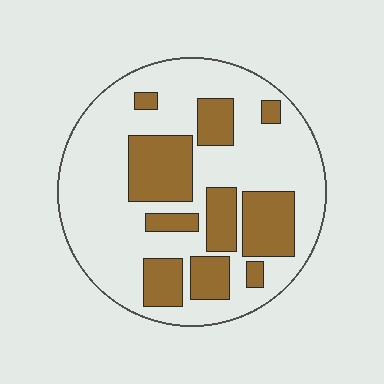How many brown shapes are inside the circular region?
10.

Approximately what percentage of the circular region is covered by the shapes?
Approximately 30%.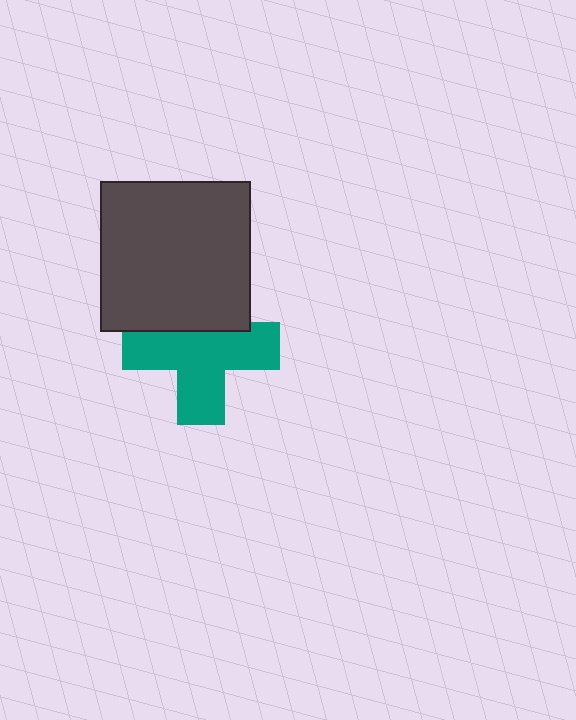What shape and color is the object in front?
The object in front is a dark gray square.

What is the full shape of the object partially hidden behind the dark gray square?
The partially hidden object is a teal cross.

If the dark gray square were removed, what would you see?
You would see the complete teal cross.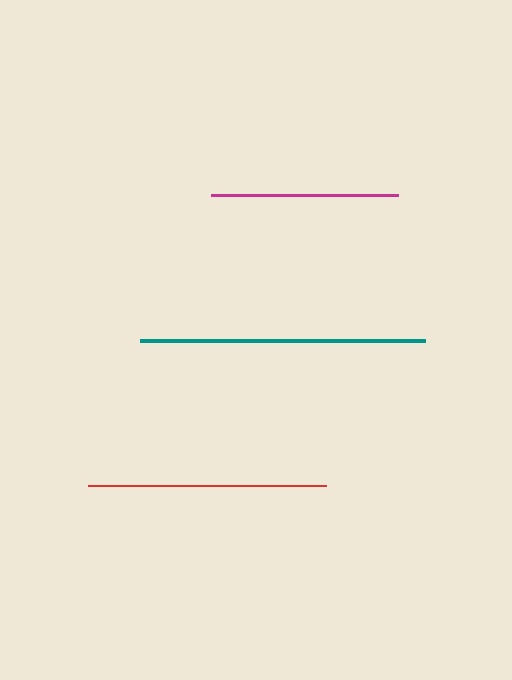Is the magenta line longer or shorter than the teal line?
The teal line is longer than the magenta line.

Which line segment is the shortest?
The magenta line is the shortest at approximately 186 pixels.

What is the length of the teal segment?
The teal segment is approximately 285 pixels long.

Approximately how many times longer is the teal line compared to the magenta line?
The teal line is approximately 1.5 times the length of the magenta line.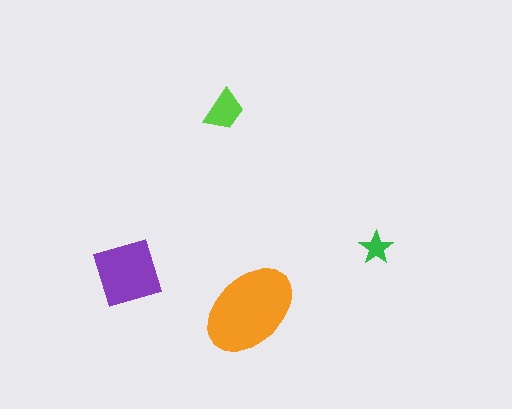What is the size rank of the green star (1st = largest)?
4th.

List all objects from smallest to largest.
The green star, the lime trapezoid, the purple diamond, the orange ellipse.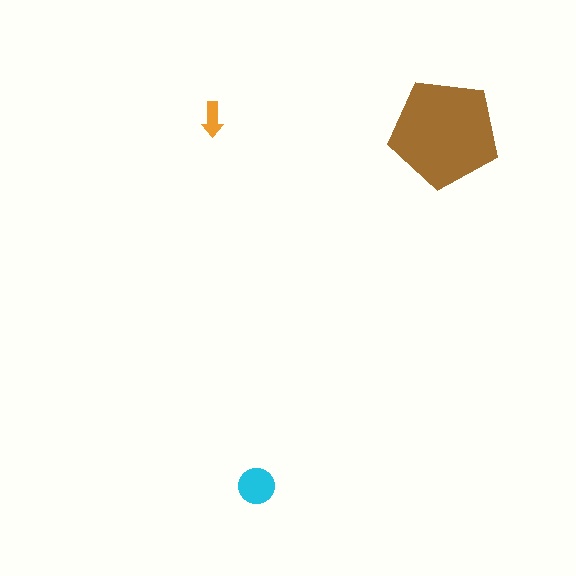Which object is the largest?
The brown pentagon.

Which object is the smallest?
The orange arrow.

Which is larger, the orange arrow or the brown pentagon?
The brown pentagon.